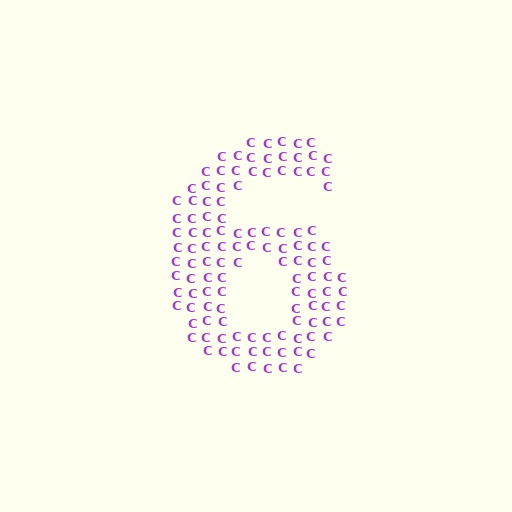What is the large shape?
The large shape is the digit 6.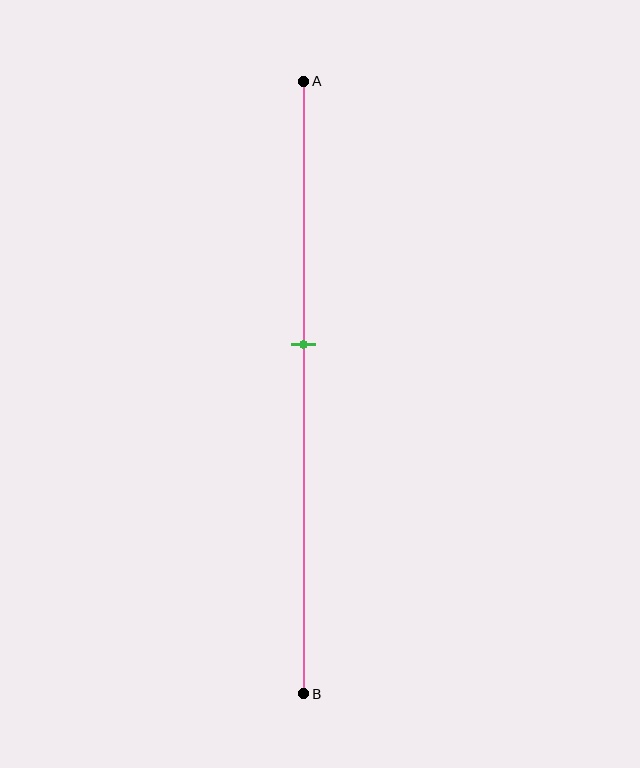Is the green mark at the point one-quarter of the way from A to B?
No, the mark is at about 45% from A, not at the 25% one-quarter point.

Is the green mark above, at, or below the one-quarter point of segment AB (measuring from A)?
The green mark is below the one-quarter point of segment AB.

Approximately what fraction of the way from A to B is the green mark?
The green mark is approximately 45% of the way from A to B.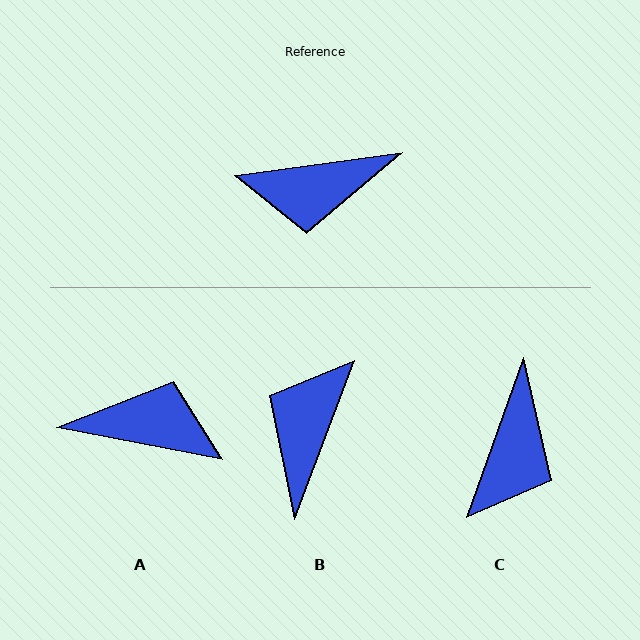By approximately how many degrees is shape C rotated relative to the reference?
Approximately 63 degrees counter-clockwise.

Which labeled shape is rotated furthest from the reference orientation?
A, about 161 degrees away.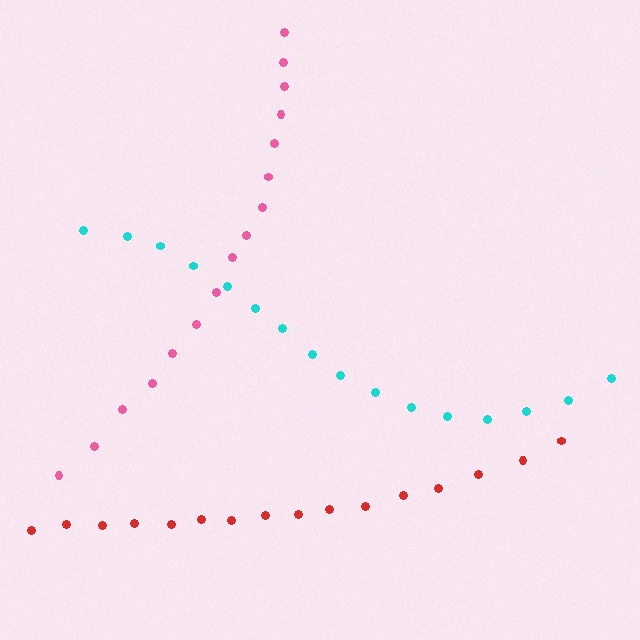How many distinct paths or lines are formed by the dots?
There are 3 distinct paths.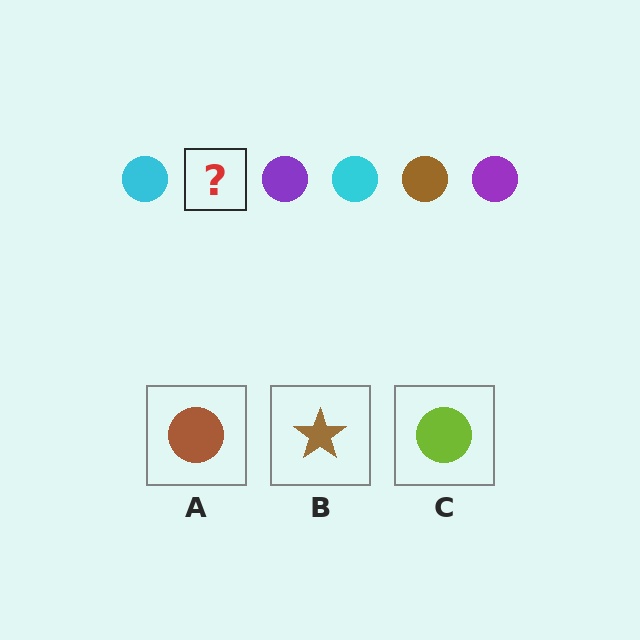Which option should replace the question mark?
Option A.